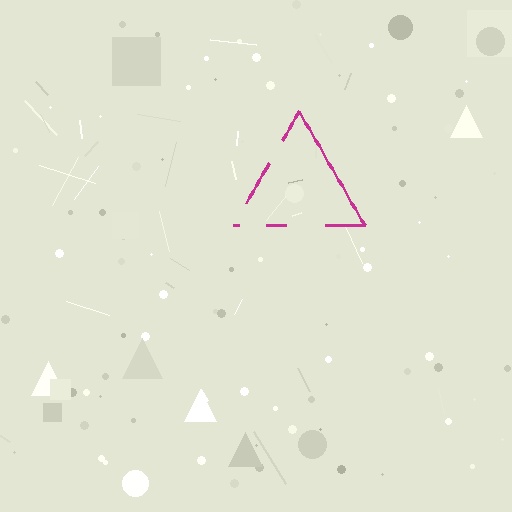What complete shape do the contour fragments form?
The contour fragments form a triangle.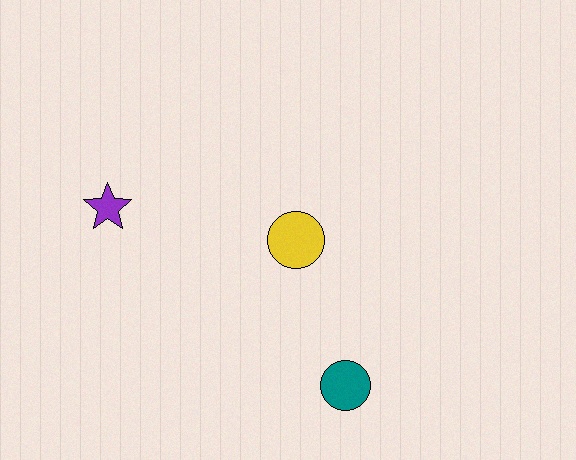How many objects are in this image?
There are 3 objects.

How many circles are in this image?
There are 2 circles.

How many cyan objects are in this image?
There are no cyan objects.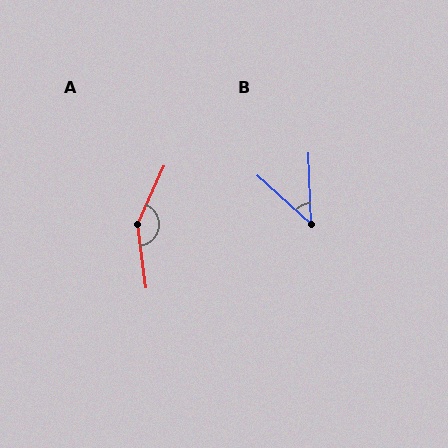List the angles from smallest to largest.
B (46°), A (149°).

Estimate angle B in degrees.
Approximately 46 degrees.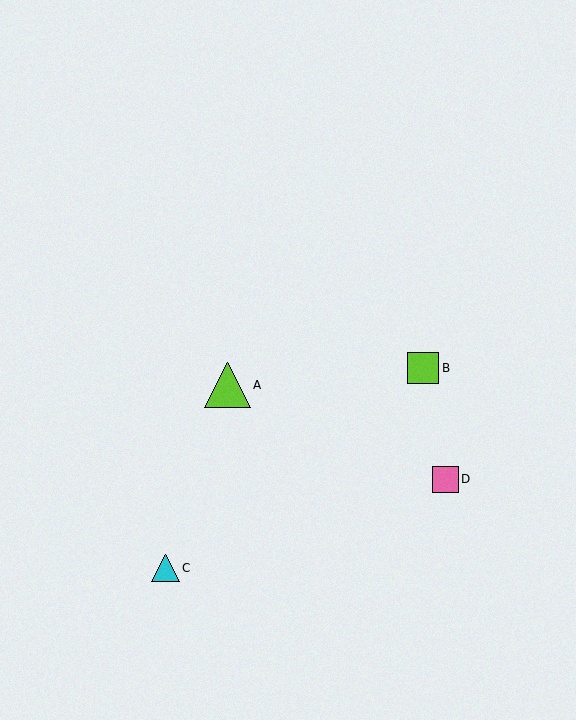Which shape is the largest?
The lime triangle (labeled A) is the largest.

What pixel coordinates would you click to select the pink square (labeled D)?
Click at (446, 479) to select the pink square D.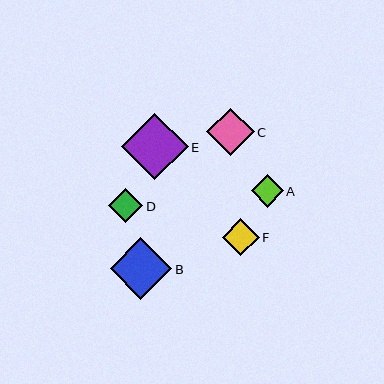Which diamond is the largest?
Diamond E is the largest with a size of approximately 67 pixels.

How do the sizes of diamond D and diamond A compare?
Diamond D and diamond A are approximately the same size.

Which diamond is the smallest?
Diamond A is the smallest with a size of approximately 32 pixels.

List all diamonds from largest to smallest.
From largest to smallest: E, B, C, F, D, A.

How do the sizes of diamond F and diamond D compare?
Diamond F and diamond D are approximately the same size.